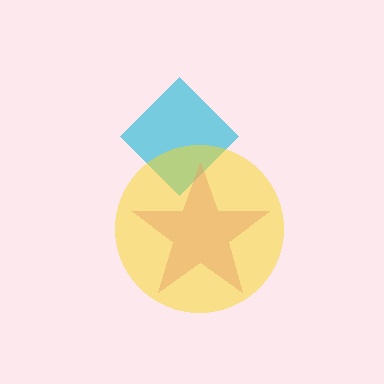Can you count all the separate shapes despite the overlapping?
Yes, there are 3 separate shapes.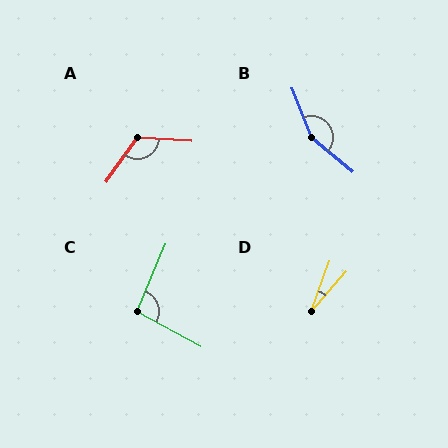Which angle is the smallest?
D, at approximately 21 degrees.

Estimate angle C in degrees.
Approximately 96 degrees.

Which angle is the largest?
B, at approximately 151 degrees.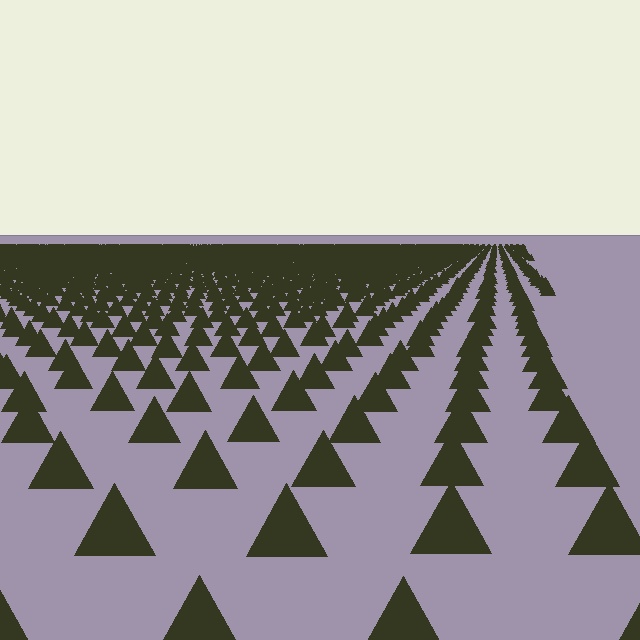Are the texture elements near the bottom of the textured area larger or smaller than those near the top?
Larger. Near the bottom, elements are closer to the viewer and appear at a bigger on-screen size.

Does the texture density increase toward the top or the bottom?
Density increases toward the top.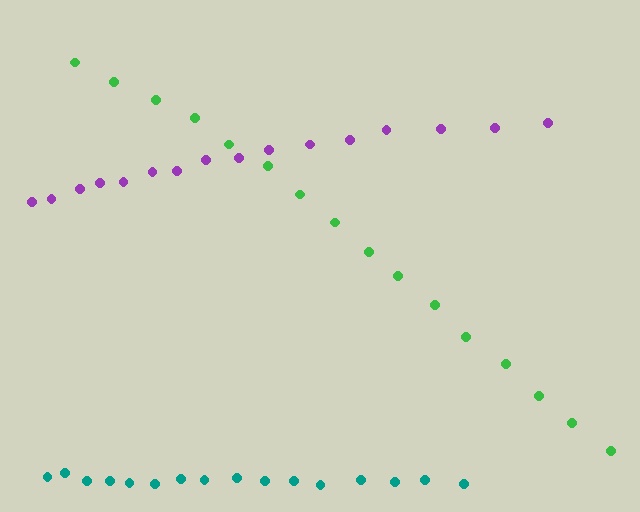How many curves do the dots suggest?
There are 3 distinct paths.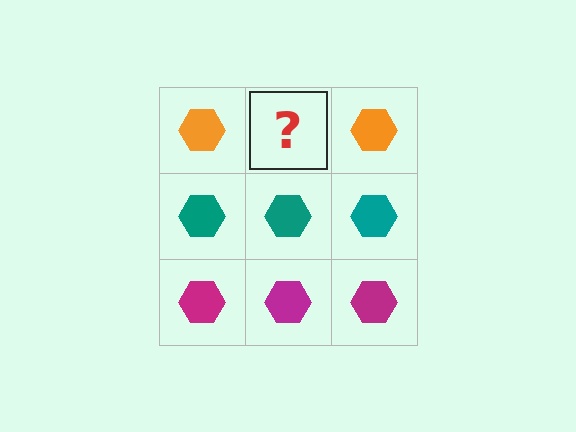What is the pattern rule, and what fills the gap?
The rule is that each row has a consistent color. The gap should be filled with an orange hexagon.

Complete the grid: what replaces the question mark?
The question mark should be replaced with an orange hexagon.